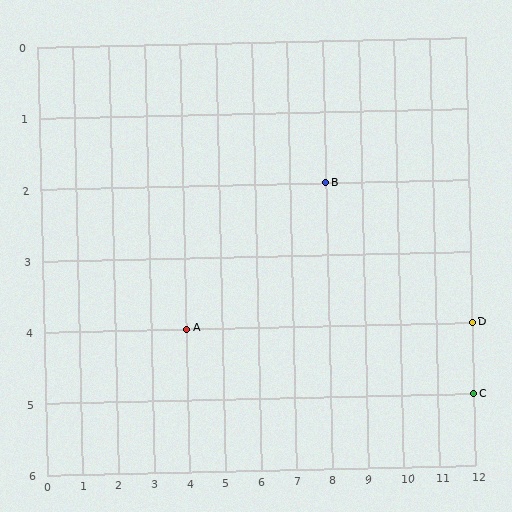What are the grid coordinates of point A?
Point A is at grid coordinates (4, 4).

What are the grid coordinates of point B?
Point B is at grid coordinates (8, 2).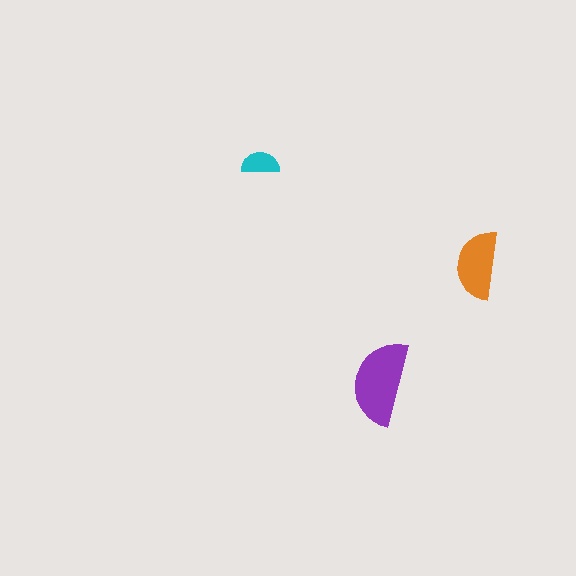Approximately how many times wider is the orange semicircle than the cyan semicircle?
About 2 times wider.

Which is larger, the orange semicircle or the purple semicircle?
The purple one.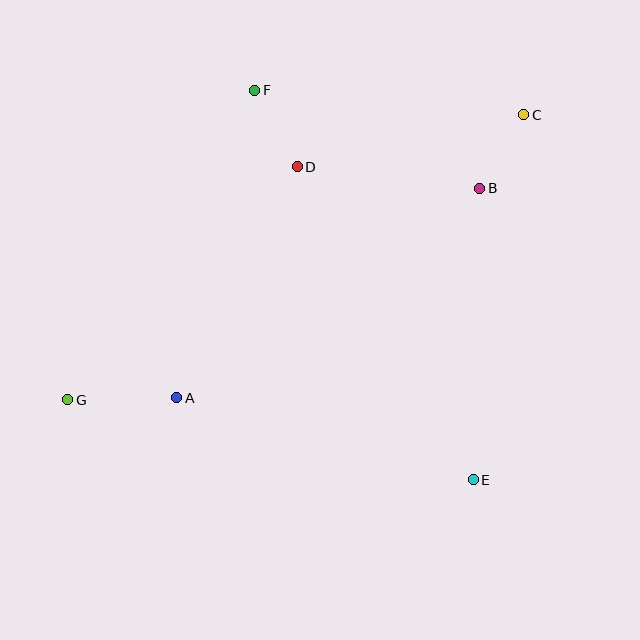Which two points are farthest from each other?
Points C and G are farthest from each other.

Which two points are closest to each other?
Points B and C are closest to each other.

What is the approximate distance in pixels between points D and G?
The distance between D and G is approximately 327 pixels.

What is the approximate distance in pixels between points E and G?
The distance between E and G is approximately 413 pixels.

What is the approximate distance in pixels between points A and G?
The distance between A and G is approximately 109 pixels.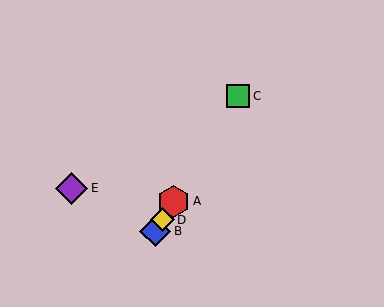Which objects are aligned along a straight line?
Objects A, B, C, D are aligned along a straight line.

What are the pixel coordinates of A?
Object A is at (174, 201).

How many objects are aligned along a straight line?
4 objects (A, B, C, D) are aligned along a straight line.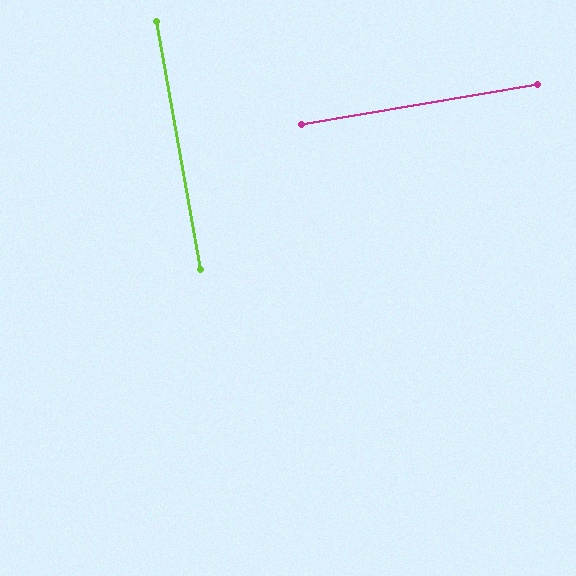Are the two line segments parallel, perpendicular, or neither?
Perpendicular — they meet at approximately 90°.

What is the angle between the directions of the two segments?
Approximately 90 degrees.